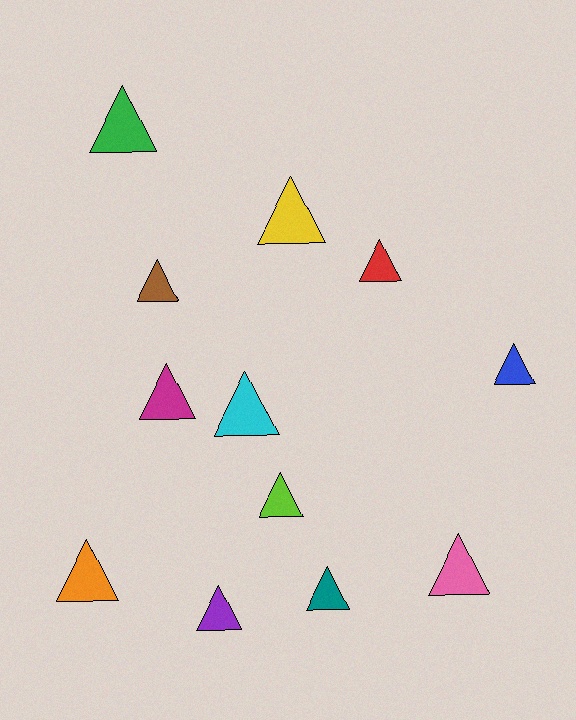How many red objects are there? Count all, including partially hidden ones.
There is 1 red object.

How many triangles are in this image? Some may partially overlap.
There are 12 triangles.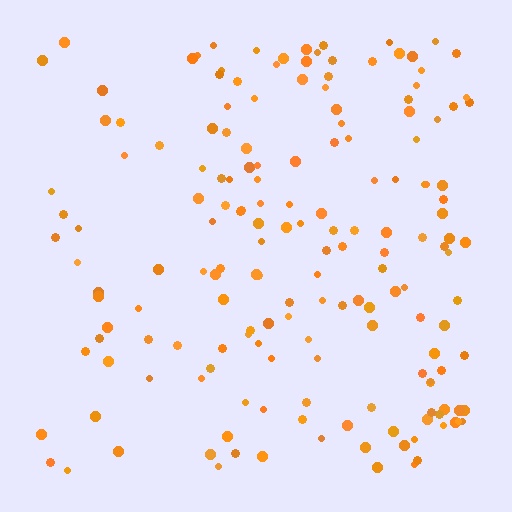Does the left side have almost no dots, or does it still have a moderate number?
Still a moderate number, just noticeably fewer than the right.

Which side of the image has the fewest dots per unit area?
The left.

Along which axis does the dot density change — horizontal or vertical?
Horizontal.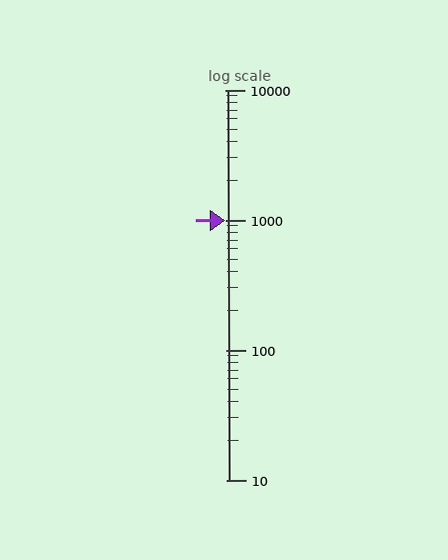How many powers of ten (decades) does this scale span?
The scale spans 3 decades, from 10 to 10000.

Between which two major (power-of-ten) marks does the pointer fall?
The pointer is between 1000 and 10000.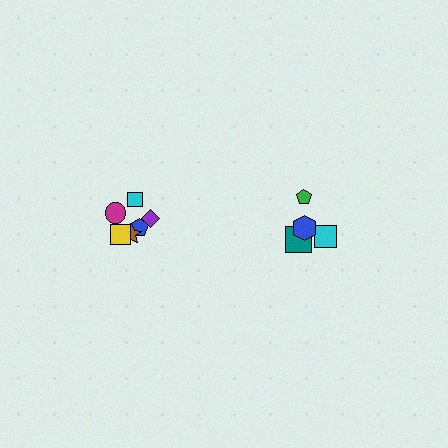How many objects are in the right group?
There are 4 objects.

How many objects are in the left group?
There are 6 objects.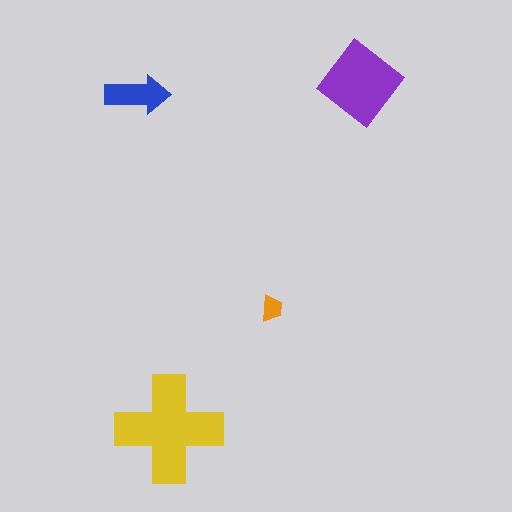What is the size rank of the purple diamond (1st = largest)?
2nd.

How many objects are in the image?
There are 4 objects in the image.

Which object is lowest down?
The yellow cross is bottommost.